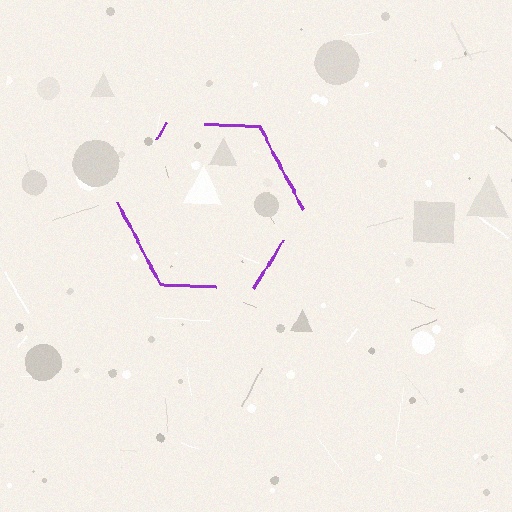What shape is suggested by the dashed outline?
The dashed outline suggests a hexagon.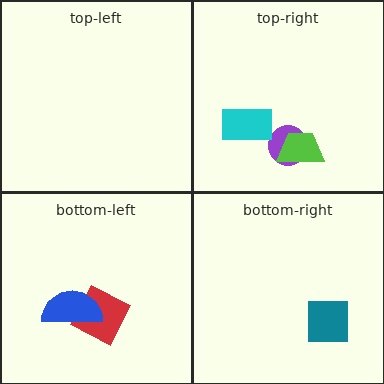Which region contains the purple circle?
The top-right region.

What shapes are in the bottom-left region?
The red diamond, the blue semicircle.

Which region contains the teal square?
The bottom-right region.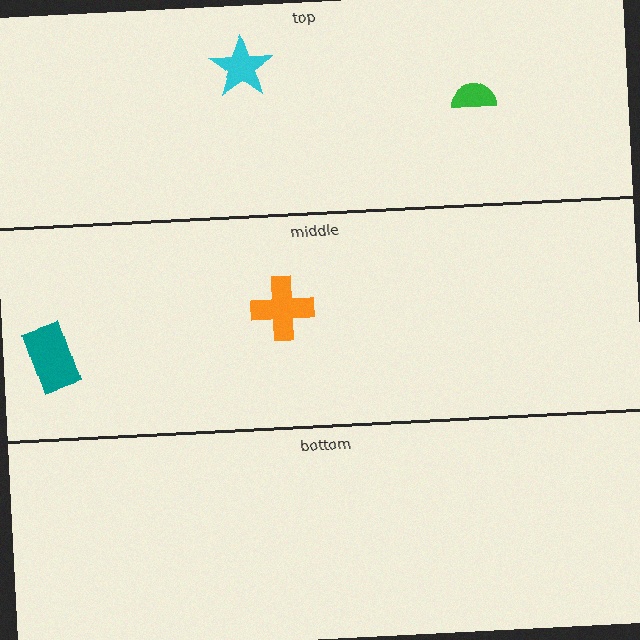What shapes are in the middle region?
The teal rectangle, the orange cross.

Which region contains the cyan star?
The top region.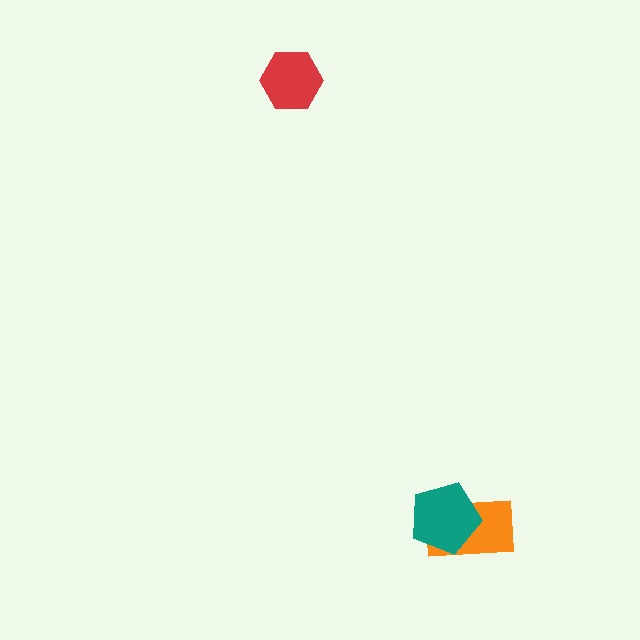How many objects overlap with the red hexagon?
0 objects overlap with the red hexagon.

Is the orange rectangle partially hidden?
Yes, it is partially covered by another shape.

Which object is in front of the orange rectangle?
The teal pentagon is in front of the orange rectangle.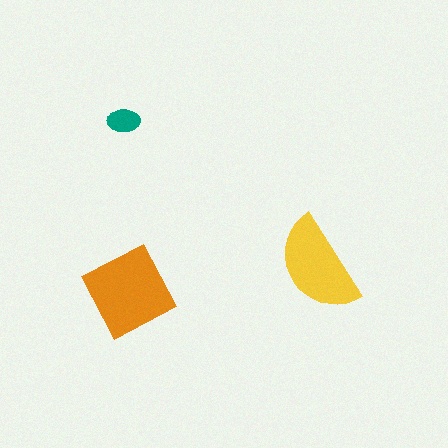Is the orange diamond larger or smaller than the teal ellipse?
Larger.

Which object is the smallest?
The teal ellipse.